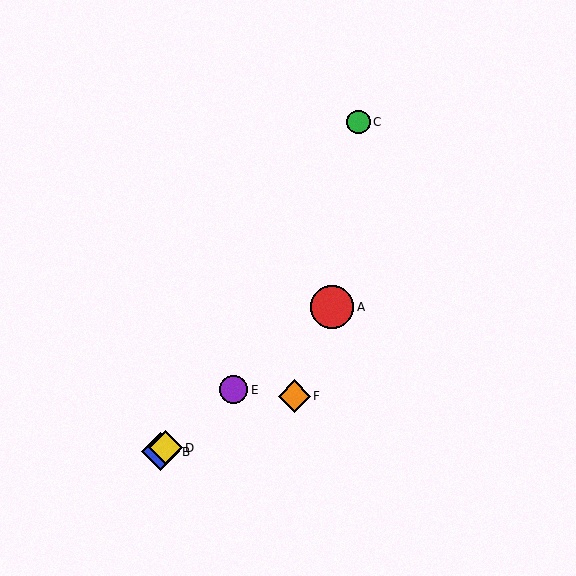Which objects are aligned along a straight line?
Objects A, B, D, E are aligned along a straight line.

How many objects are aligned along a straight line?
4 objects (A, B, D, E) are aligned along a straight line.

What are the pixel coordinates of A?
Object A is at (332, 307).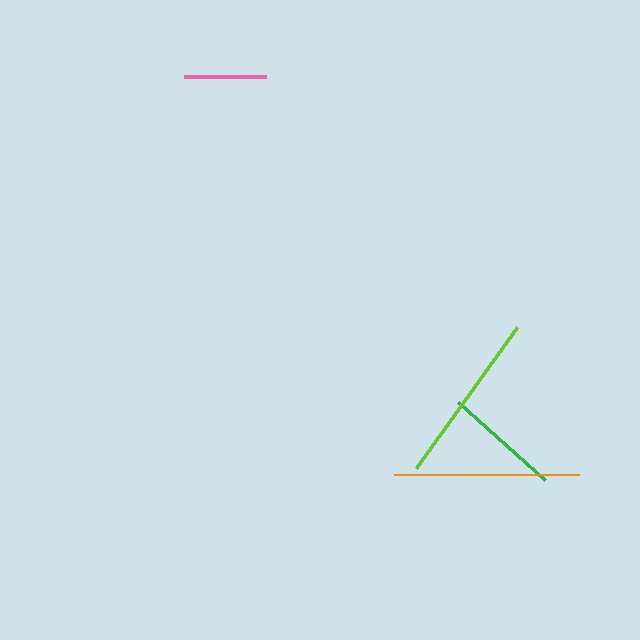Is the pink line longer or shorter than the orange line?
The orange line is longer than the pink line.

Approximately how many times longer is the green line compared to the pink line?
The green line is approximately 1.4 times the length of the pink line.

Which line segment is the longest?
The orange line is the longest at approximately 186 pixels.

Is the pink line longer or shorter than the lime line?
The lime line is longer than the pink line.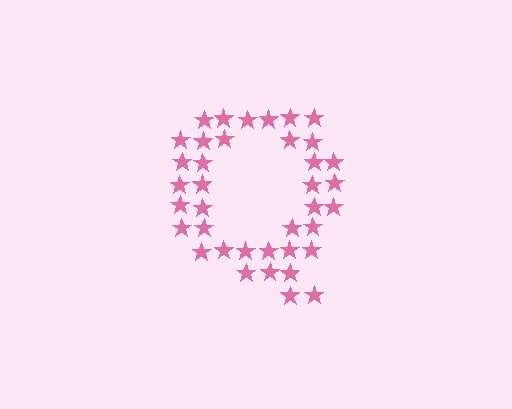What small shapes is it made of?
It is made of small stars.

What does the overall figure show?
The overall figure shows the letter Q.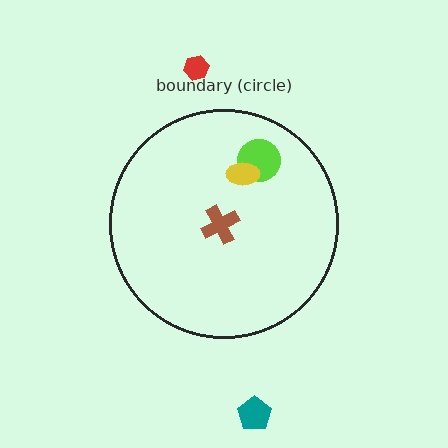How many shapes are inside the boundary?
3 inside, 2 outside.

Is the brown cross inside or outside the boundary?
Inside.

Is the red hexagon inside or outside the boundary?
Outside.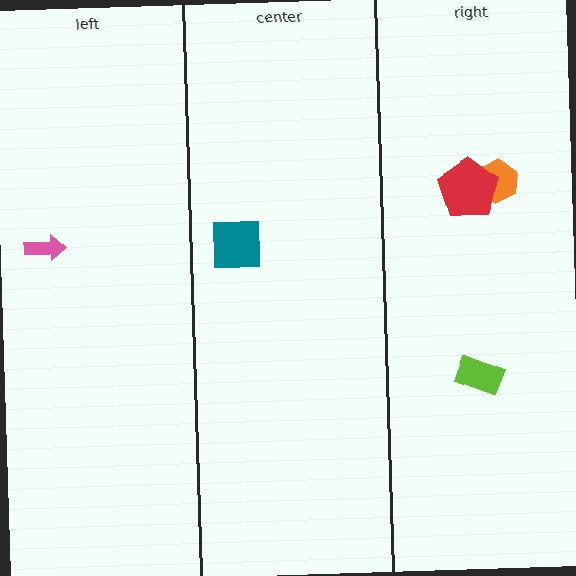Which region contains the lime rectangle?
The right region.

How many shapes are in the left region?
1.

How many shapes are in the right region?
3.